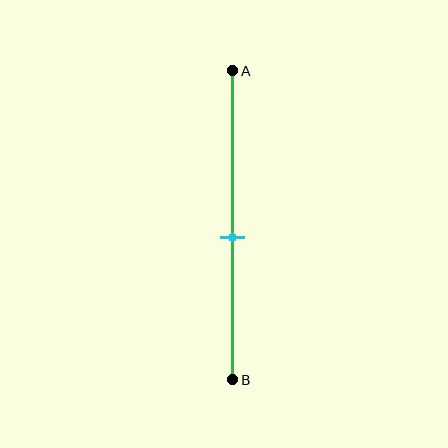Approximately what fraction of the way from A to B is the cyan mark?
The cyan mark is approximately 55% of the way from A to B.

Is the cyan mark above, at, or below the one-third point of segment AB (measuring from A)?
The cyan mark is below the one-third point of segment AB.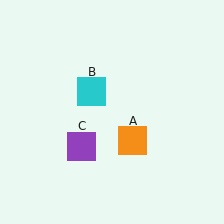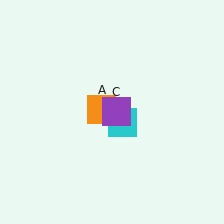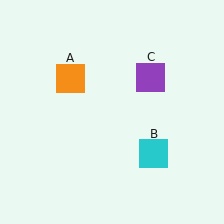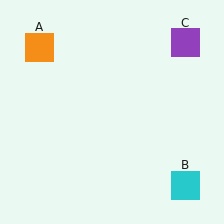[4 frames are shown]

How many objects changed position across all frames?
3 objects changed position: orange square (object A), cyan square (object B), purple square (object C).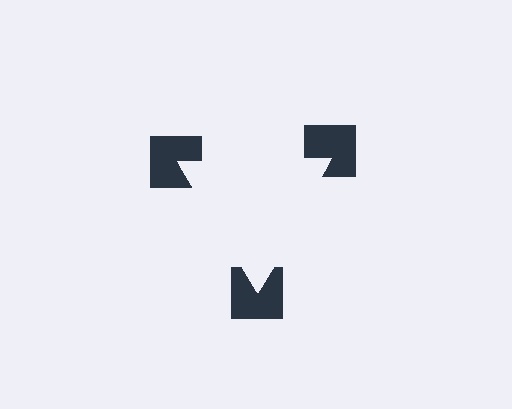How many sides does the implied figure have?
3 sides.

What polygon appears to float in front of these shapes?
An illusory triangle — its edges are inferred from the aligned wedge cuts in the notched squares, not physically drawn.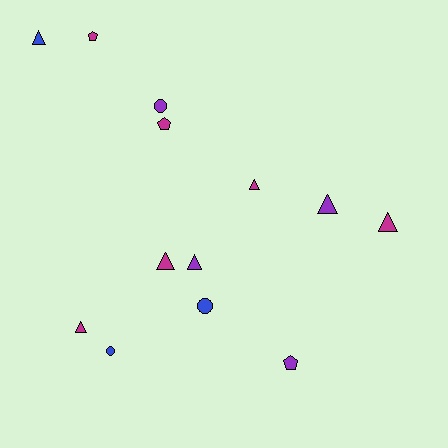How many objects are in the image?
There are 13 objects.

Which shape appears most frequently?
Triangle, with 7 objects.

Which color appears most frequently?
Magenta, with 6 objects.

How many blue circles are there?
There are 2 blue circles.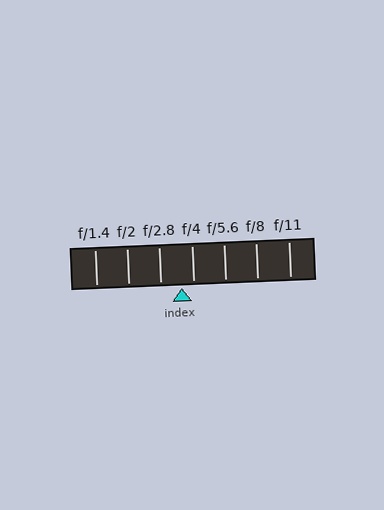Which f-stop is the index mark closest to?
The index mark is closest to f/4.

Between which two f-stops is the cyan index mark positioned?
The index mark is between f/2.8 and f/4.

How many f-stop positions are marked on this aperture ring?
There are 7 f-stop positions marked.